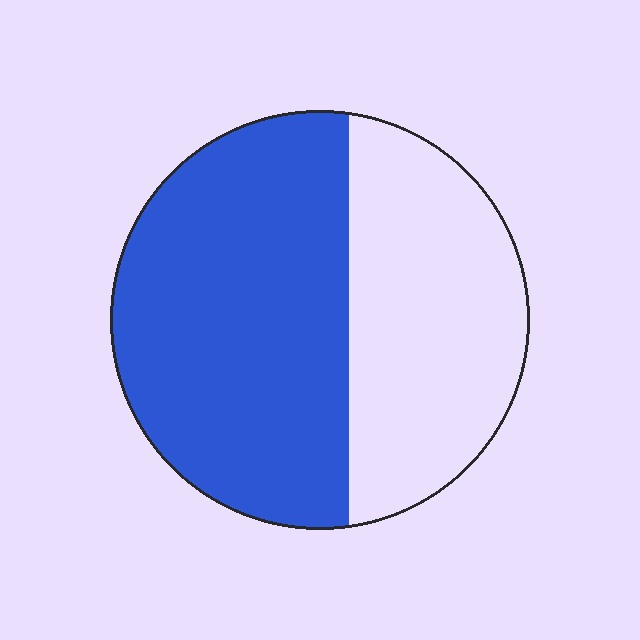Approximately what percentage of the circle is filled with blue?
Approximately 60%.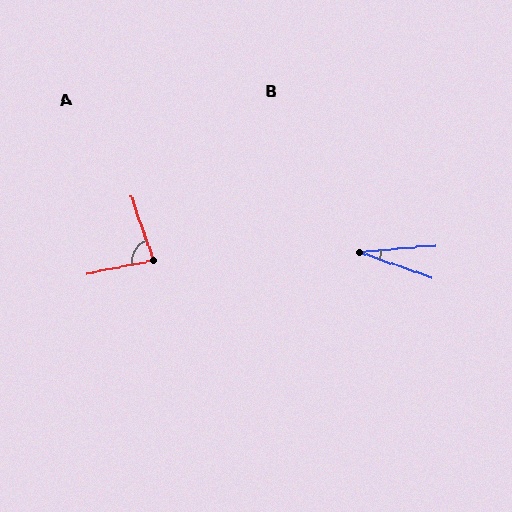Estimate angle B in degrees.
Approximately 25 degrees.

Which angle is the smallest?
B, at approximately 25 degrees.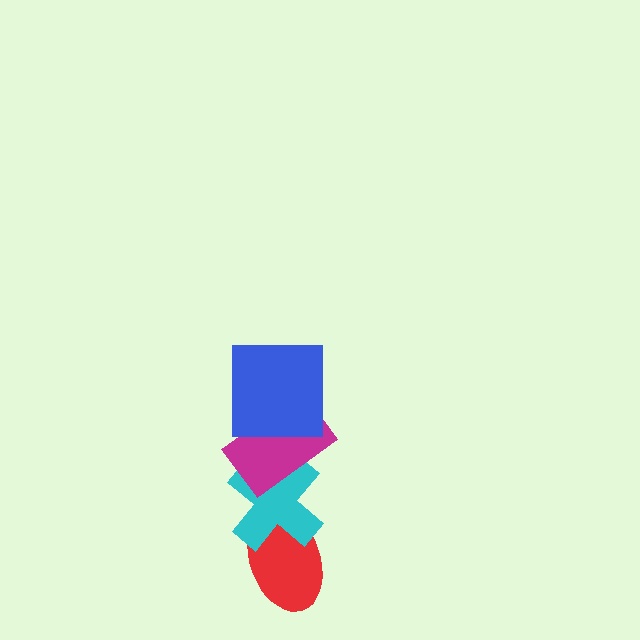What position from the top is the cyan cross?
The cyan cross is 3rd from the top.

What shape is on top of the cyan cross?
The magenta rectangle is on top of the cyan cross.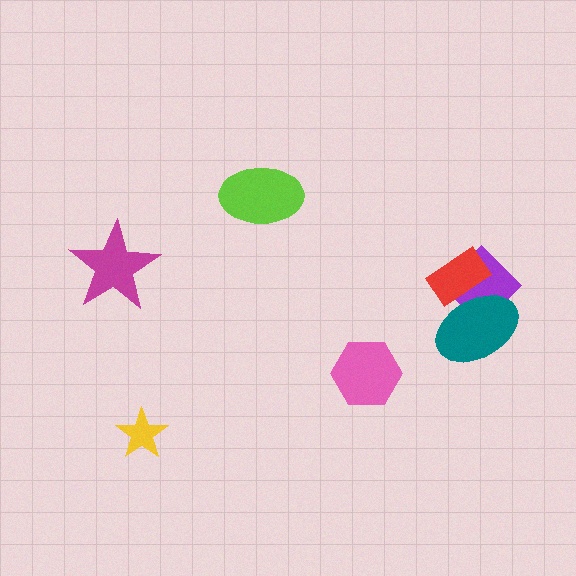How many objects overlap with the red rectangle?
2 objects overlap with the red rectangle.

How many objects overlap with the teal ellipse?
2 objects overlap with the teal ellipse.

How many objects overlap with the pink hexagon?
0 objects overlap with the pink hexagon.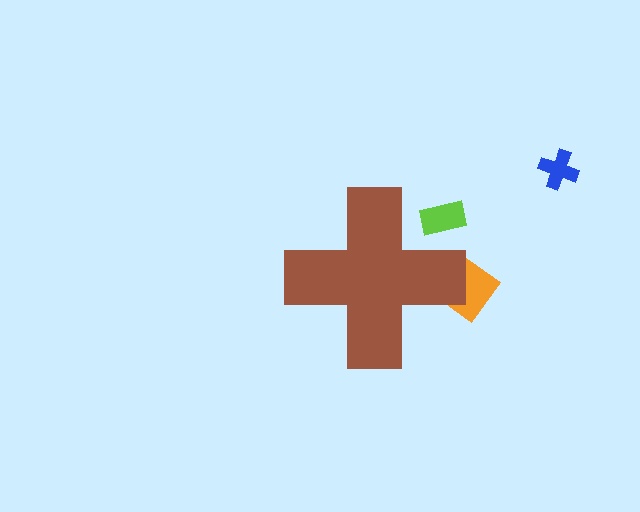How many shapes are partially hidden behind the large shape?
2 shapes are partially hidden.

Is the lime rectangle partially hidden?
Yes, the lime rectangle is partially hidden behind the brown cross.